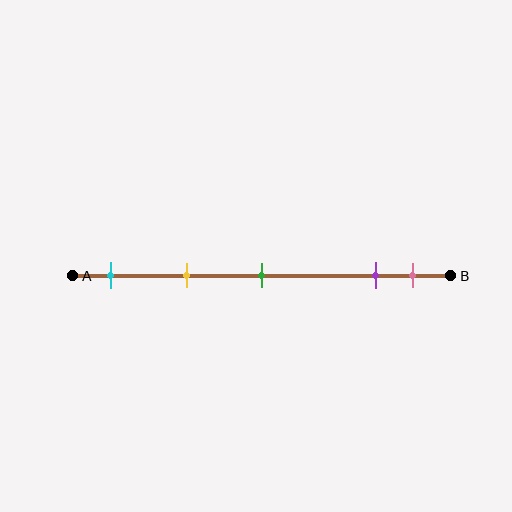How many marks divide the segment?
There are 5 marks dividing the segment.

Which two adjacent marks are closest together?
The purple and pink marks are the closest adjacent pair.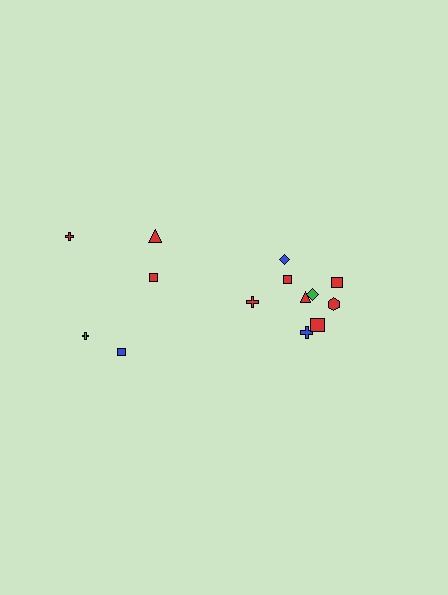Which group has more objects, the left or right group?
The right group.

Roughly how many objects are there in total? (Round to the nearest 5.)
Roughly 15 objects in total.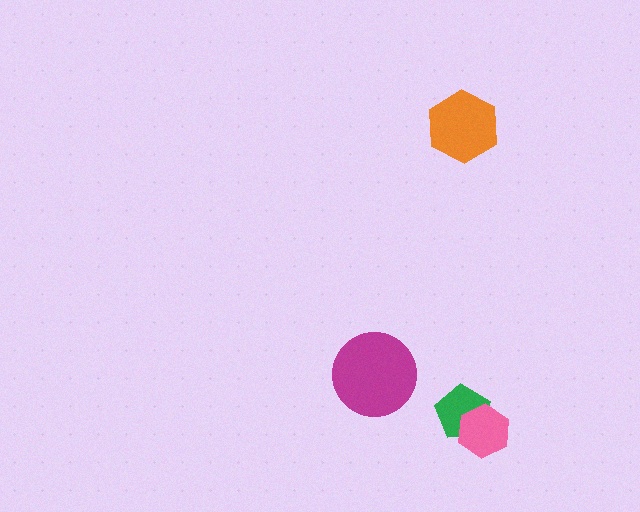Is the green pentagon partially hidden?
Yes, it is partially covered by another shape.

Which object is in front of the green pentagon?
The pink hexagon is in front of the green pentagon.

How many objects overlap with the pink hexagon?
1 object overlaps with the pink hexagon.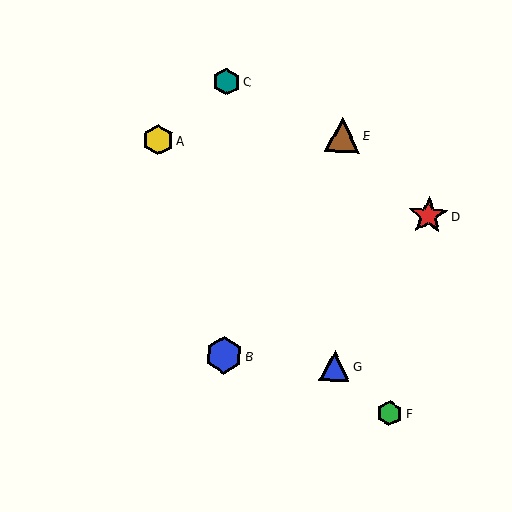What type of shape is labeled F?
Shape F is a green hexagon.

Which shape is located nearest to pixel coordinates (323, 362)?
The blue triangle (labeled G) at (335, 365) is nearest to that location.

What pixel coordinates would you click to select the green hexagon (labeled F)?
Click at (390, 413) to select the green hexagon F.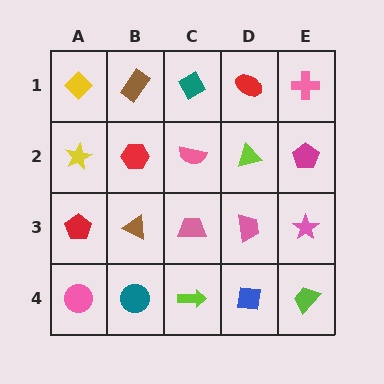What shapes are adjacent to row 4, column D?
A pink trapezoid (row 3, column D), a lime arrow (row 4, column C), a lime trapezoid (row 4, column E).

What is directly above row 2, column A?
A yellow diamond.